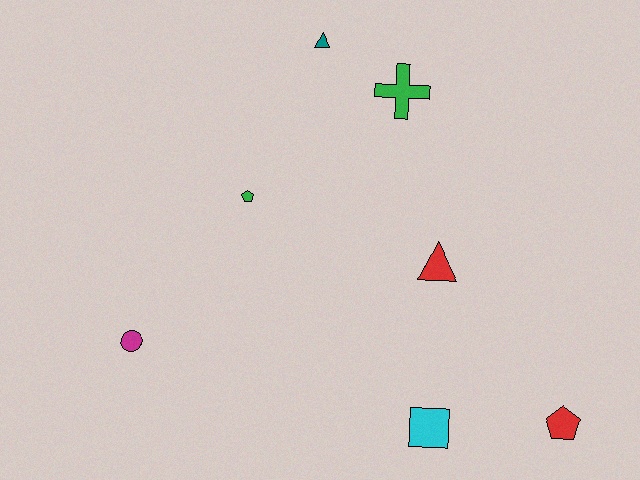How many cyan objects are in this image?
There is 1 cyan object.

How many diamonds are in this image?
There are no diamonds.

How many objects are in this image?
There are 7 objects.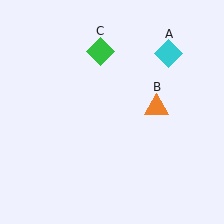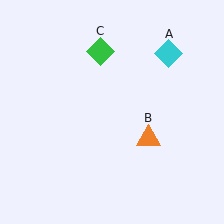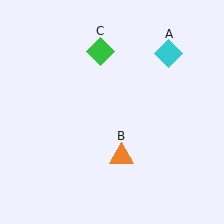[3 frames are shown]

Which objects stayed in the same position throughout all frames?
Cyan diamond (object A) and green diamond (object C) remained stationary.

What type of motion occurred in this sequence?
The orange triangle (object B) rotated clockwise around the center of the scene.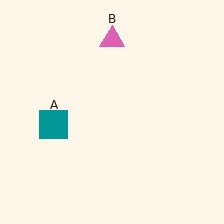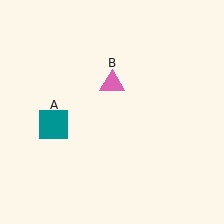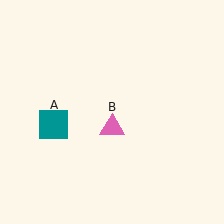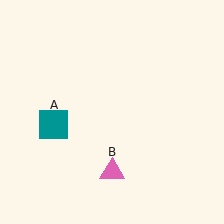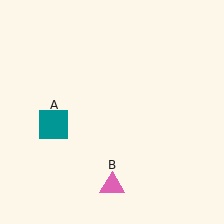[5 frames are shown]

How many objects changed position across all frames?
1 object changed position: pink triangle (object B).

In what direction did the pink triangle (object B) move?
The pink triangle (object B) moved down.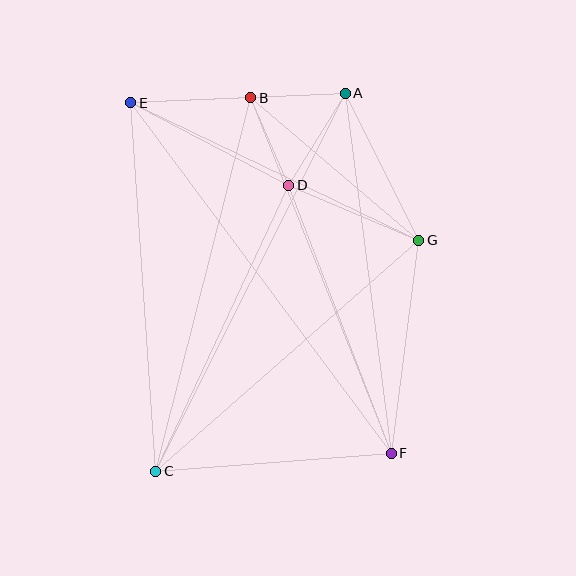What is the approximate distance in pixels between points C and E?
The distance between C and E is approximately 369 pixels.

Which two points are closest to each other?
Points A and B are closest to each other.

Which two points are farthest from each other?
Points E and F are farthest from each other.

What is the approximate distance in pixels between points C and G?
The distance between C and G is approximately 350 pixels.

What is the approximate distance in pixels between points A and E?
The distance between A and E is approximately 215 pixels.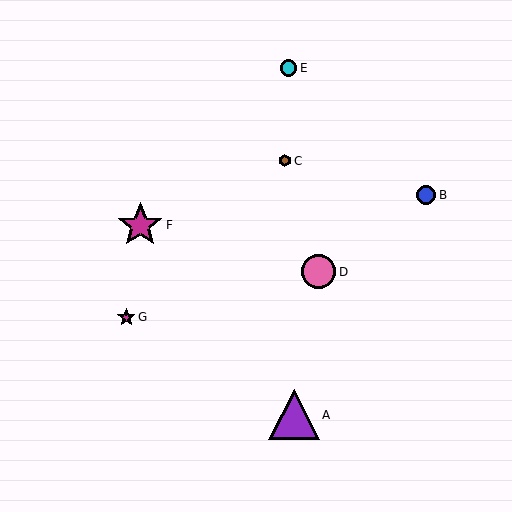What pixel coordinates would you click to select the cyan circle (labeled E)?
Click at (289, 68) to select the cyan circle E.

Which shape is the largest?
The purple triangle (labeled A) is the largest.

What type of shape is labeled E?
Shape E is a cyan circle.